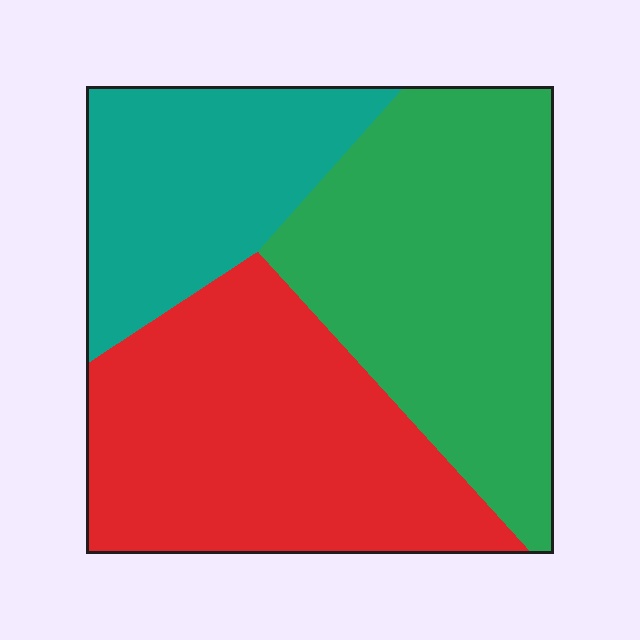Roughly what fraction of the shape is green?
Green takes up about two fifths (2/5) of the shape.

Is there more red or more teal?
Red.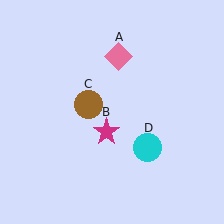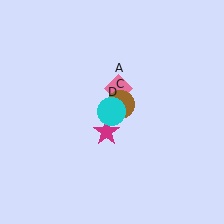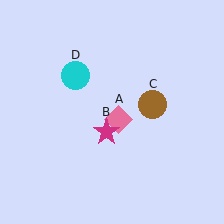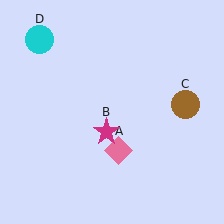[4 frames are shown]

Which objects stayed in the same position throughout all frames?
Magenta star (object B) remained stationary.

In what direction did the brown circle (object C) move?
The brown circle (object C) moved right.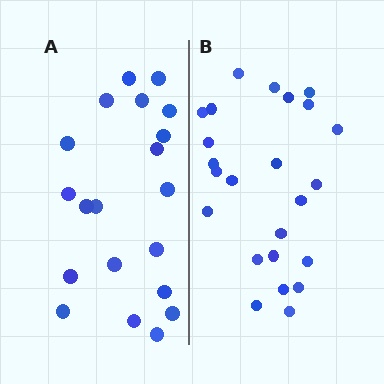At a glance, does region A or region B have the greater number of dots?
Region B (the right region) has more dots.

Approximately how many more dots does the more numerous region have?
Region B has about 4 more dots than region A.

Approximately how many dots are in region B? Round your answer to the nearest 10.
About 20 dots. (The exact count is 24, which rounds to 20.)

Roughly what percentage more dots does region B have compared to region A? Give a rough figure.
About 20% more.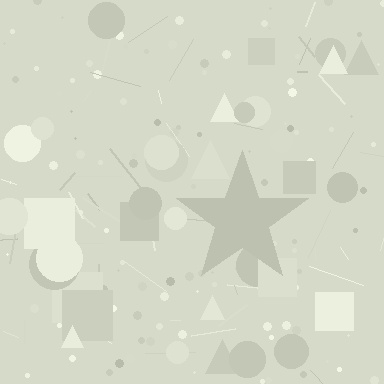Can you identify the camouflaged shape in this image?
The camouflaged shape is a star.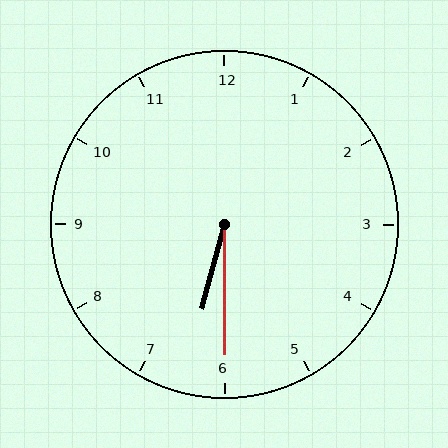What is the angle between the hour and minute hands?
Approximately 15 degrees.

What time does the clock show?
6:30.